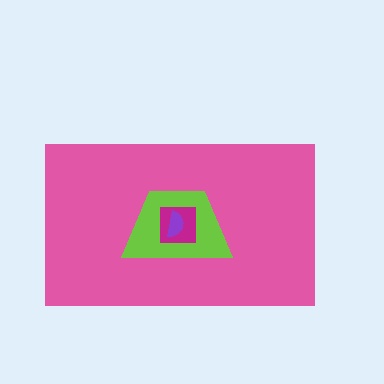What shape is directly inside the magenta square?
The purple semicircle.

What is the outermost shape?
The pink rectangle.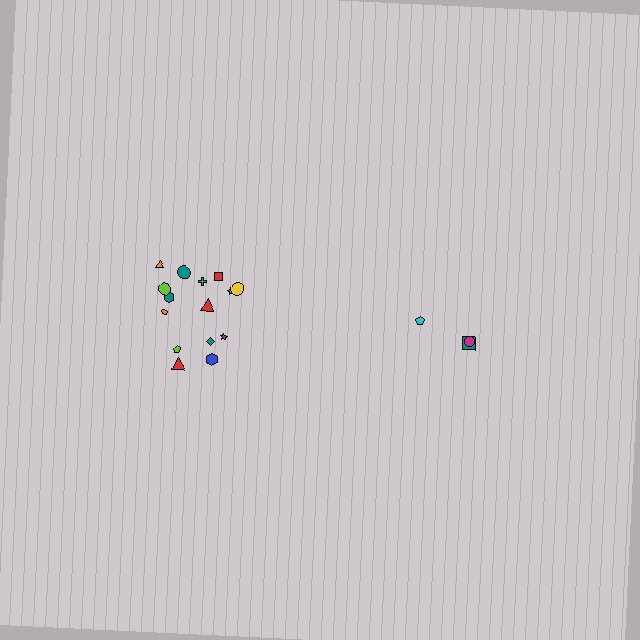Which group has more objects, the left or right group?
The left group.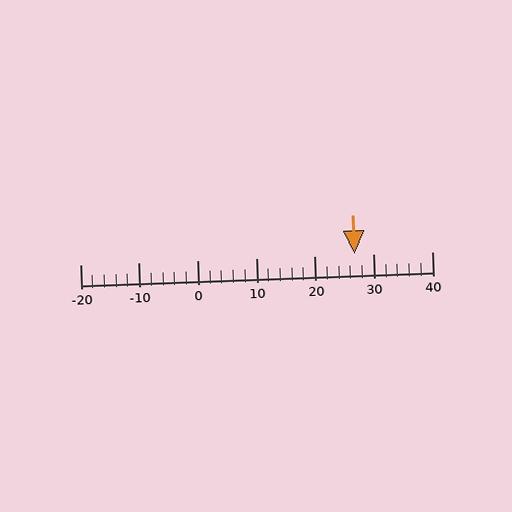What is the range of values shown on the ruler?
The ruler shows values from -20 to 40.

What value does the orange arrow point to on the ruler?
The orange arrow points to approximately 27.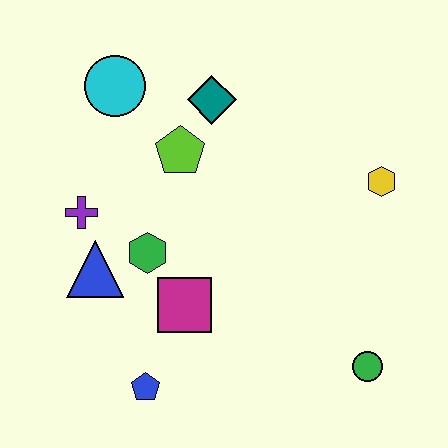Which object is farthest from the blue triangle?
The yellow hexagon is farthest from the blue triangle.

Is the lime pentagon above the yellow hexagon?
Yes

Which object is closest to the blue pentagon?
The magenta square is closest to the blue pentagon.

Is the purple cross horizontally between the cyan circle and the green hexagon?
No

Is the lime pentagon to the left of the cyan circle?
No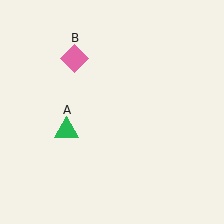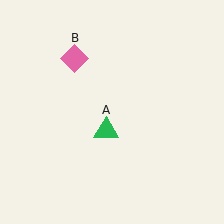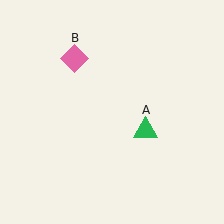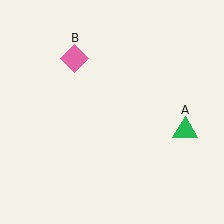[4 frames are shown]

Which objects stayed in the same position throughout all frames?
Pink diamond (object B) remained stationary.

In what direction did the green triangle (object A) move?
The green triangle (object A) moved right.